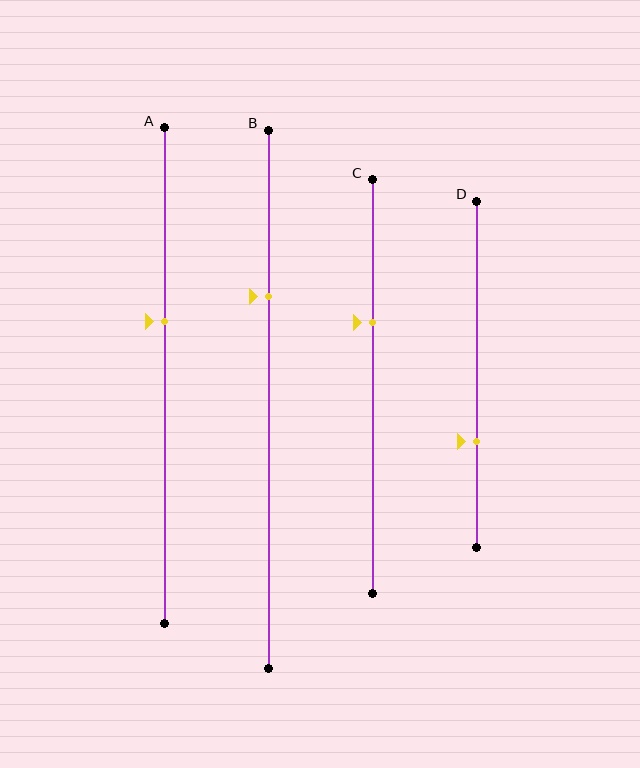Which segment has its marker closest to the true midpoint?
Segment A has its marker closest to the true midpoint.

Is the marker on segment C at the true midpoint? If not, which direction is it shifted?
No, the marker on segment C is shifted upward by about 16% of the segment length.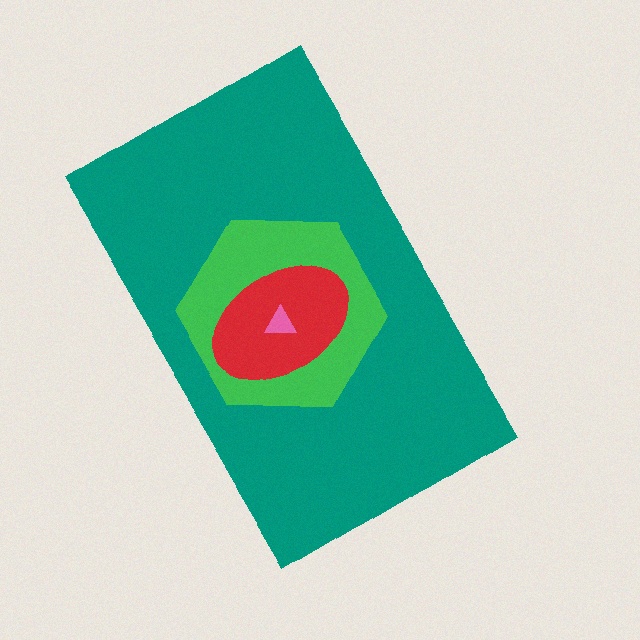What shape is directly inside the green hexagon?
The red ellipse.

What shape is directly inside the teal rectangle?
The green hexagon.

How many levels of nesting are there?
4.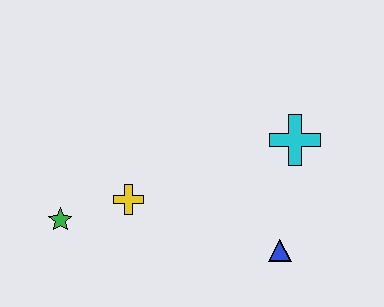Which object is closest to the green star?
The yellow cross is closest to the green star.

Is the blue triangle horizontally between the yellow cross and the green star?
No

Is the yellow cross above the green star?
Yes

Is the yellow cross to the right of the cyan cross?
No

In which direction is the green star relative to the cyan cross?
The green star is to the left of the cyan cross.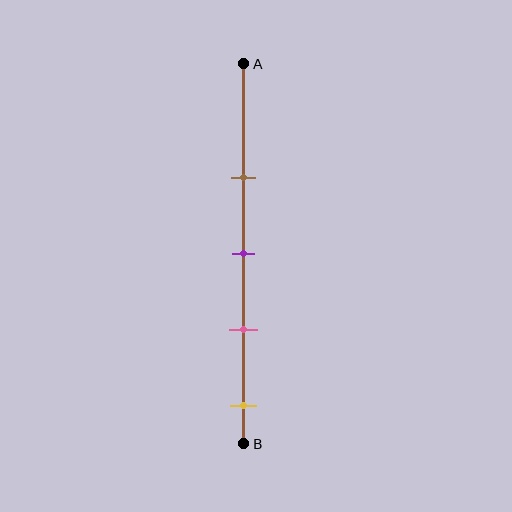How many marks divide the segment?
There are 4 marks dividing the segment.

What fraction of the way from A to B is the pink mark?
The pink mark is approximately 70% (0.7) of the way from A to B.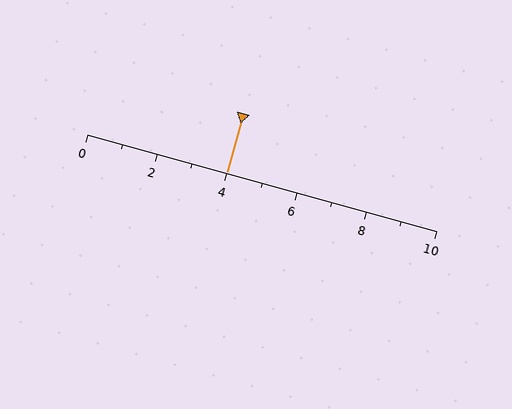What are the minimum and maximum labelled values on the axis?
The axis runs from 0 to 10.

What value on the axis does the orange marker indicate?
The marker indicates approximately 4.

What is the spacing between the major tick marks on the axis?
The major ticks are spaced 2 apart.